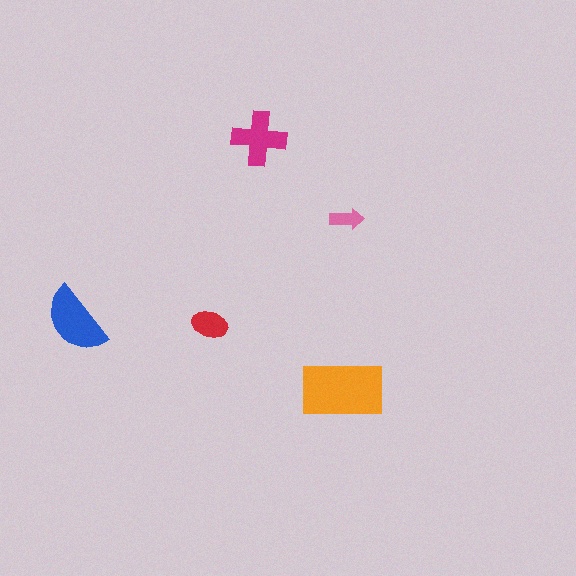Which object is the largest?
The orange rectangle.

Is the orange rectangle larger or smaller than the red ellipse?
Larger.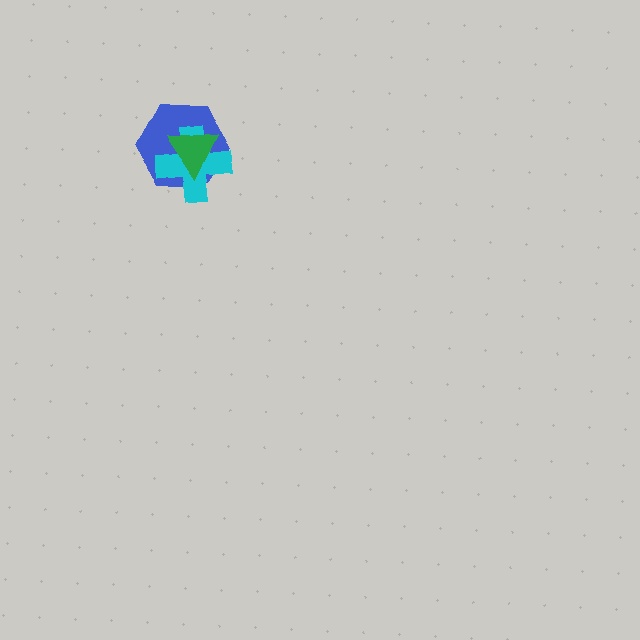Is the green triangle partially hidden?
No, no other shape covers it.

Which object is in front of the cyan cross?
The green triangle is in front of the cyan cross.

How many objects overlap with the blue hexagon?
2 objects overlap with the blue hexagon.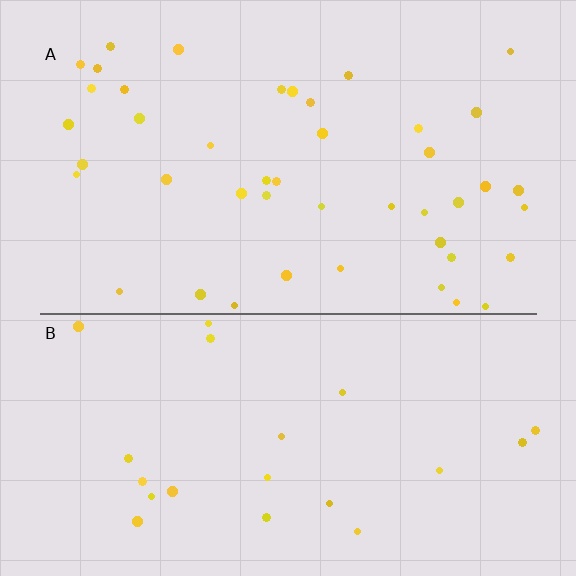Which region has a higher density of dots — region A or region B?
A (the top).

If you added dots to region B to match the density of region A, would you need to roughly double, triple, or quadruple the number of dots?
Approximately double.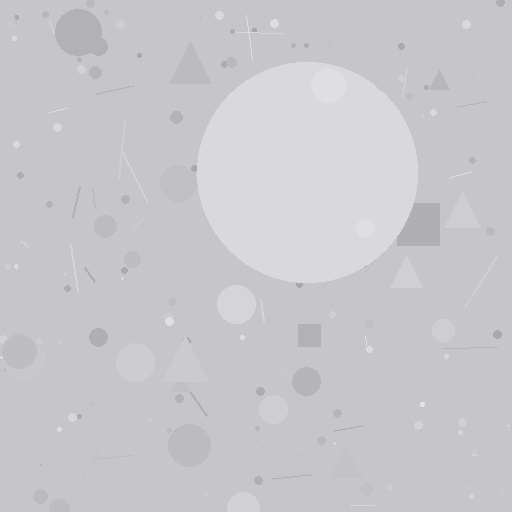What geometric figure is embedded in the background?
A circle is embedded in the background.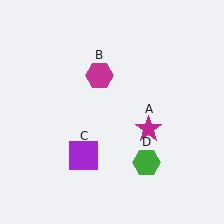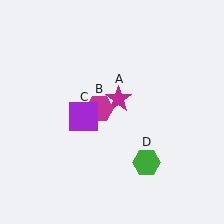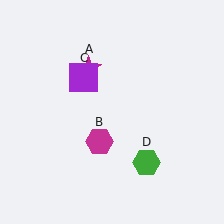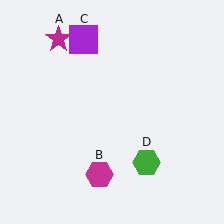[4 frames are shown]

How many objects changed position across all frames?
3 objects changed position: magenta star (object A), magenta hexagon (object B), purple square (object C).